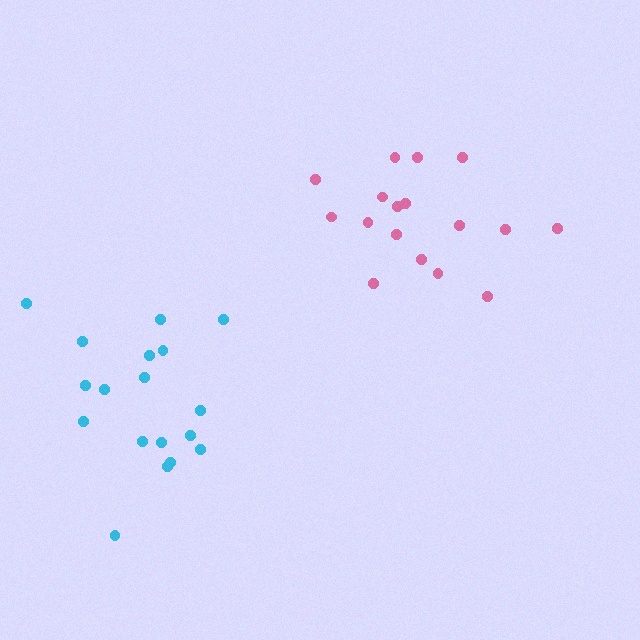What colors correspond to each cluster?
The clusters are colored: cyan, pink.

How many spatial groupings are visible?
There are 2 spatial groupings.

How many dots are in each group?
Group 1: 18 dots, Group 2: 17 dots (35 total).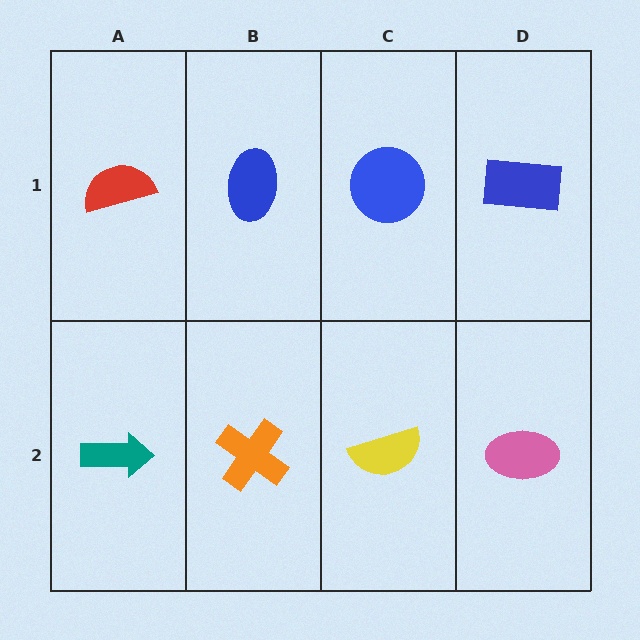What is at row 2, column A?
A teal arrow.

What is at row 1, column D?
A blue rectangle.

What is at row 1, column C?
A blue circle.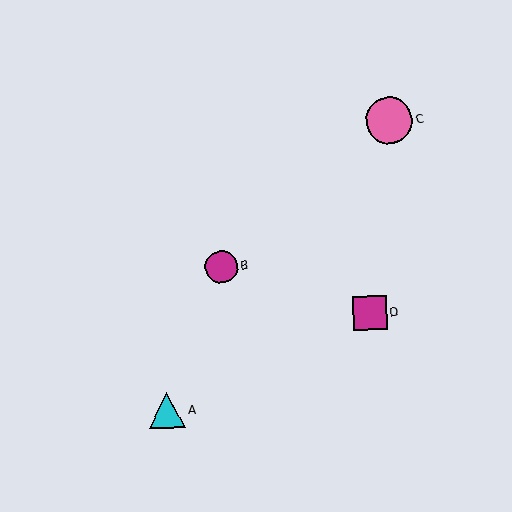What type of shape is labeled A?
Shape A is a cyan triangle.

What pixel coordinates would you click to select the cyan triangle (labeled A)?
Click at (167, 410) to select the cyan triangle A.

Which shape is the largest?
The pink circle (labeled C) is the largest.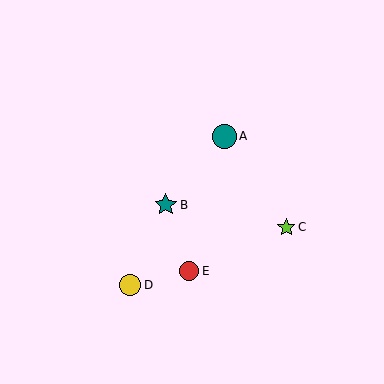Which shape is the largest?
The teal circle (labeled A) is the largest.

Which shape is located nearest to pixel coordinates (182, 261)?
The red circle (labeled E) at (189, 271) is nearest to that location.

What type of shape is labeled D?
Shape D is a yellow circle.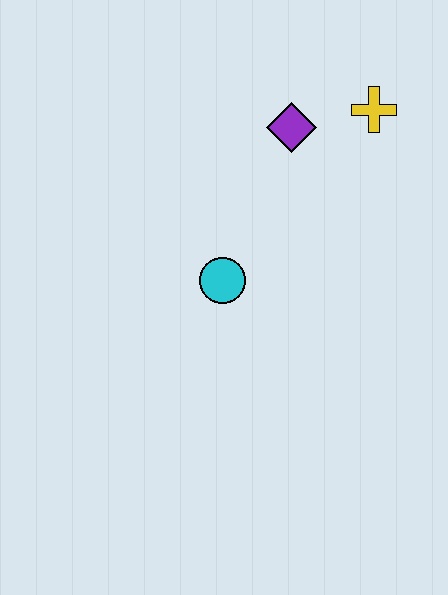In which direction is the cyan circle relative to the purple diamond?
The cyan circle is below the purple diamond.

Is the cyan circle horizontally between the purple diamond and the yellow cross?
No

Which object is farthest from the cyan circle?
The yellow cross is farthest from the cyan circle.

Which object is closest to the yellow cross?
The purple diamond is closest to the yellow cross.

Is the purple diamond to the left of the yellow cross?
Yes